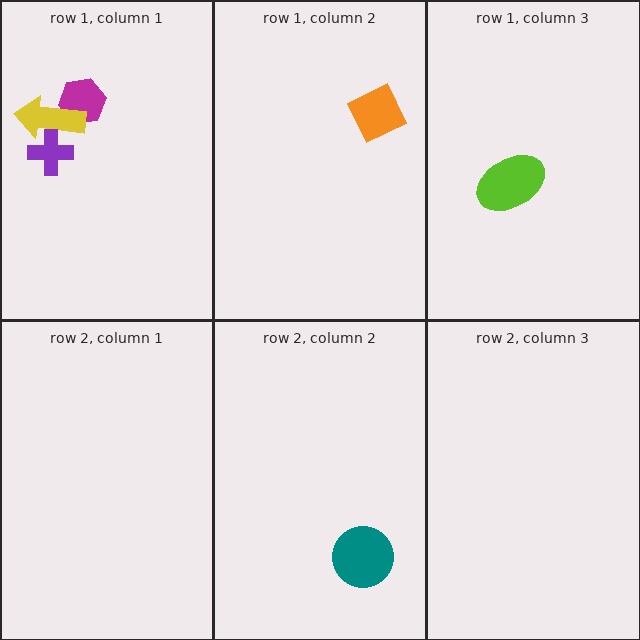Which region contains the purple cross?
The row 1, column 1 region.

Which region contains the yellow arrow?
The row 1, column 1 region.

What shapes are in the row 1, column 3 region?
The lime ellipse.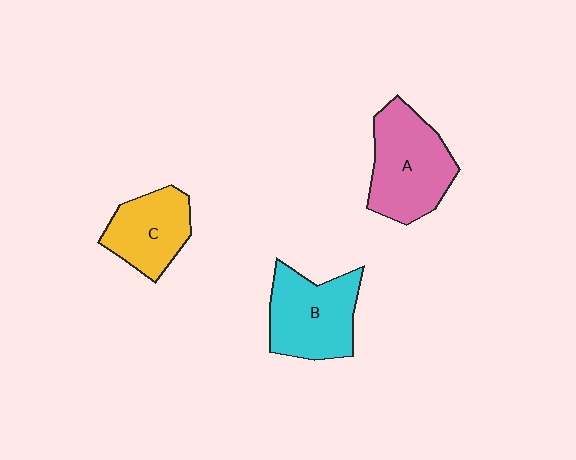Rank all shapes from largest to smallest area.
From largest to smallest: A (pink), B (cyan), C (yellow).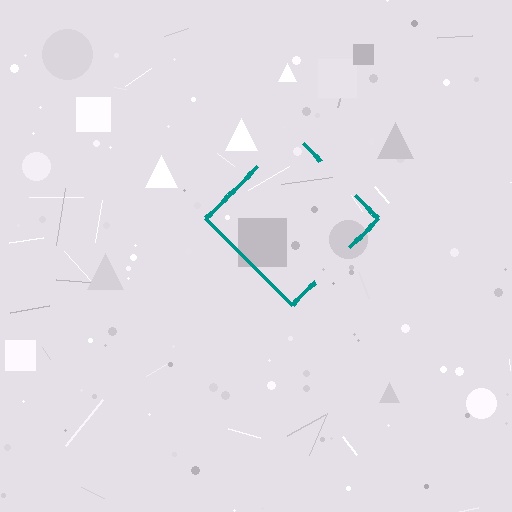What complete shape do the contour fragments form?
The contour fragments form a diamond.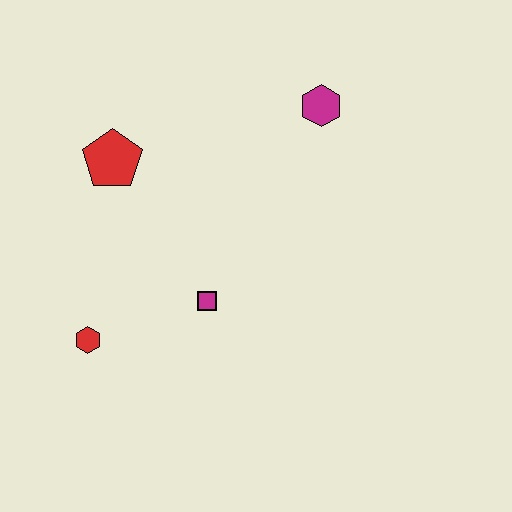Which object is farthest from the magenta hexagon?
The red hexagon is farthest from the magenta hexagon.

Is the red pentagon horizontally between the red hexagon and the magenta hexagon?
Yes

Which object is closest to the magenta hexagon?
The red pentagon is closest to the magenta hexagon.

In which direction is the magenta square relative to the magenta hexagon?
The magenta square is below the magenta hexagon.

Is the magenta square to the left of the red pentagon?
No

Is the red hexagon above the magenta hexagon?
No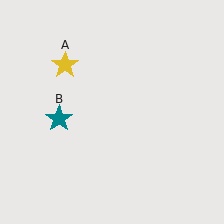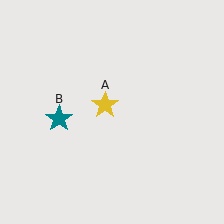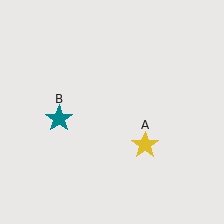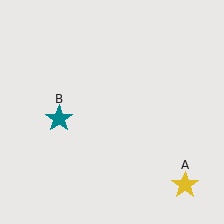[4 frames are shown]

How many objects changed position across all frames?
1 object changed position: yellow star (object A).